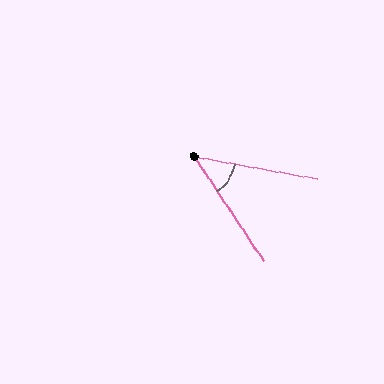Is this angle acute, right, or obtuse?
It is acute.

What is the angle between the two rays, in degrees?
Approximately 46 degrees.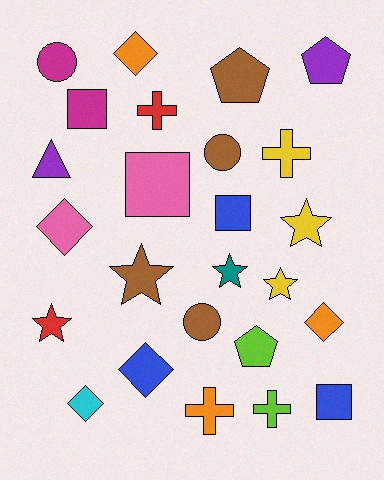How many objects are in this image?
There are 25 objects.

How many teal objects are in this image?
There is 1 teal object.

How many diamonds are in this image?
There are 5 diamonds.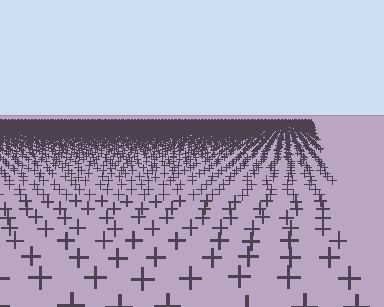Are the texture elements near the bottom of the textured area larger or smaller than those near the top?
Larger. Near the bottom, elements are closer to the viewer and appear at a bigger on-screen size.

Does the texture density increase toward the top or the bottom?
Density increases toward the top.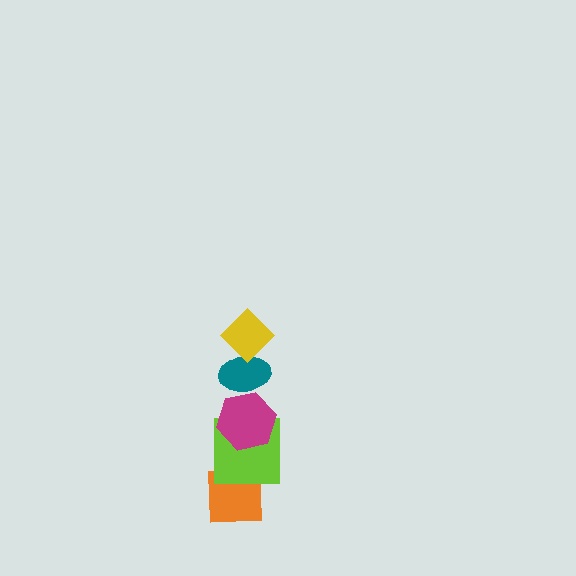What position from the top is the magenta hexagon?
The magenta hexagon is 3rd from the top.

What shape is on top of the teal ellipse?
The yellow diamond is on top of the teal ellipse.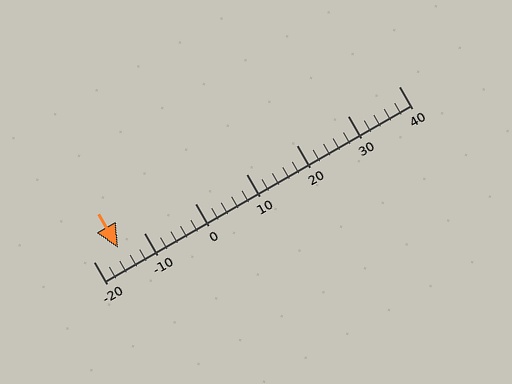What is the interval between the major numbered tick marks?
The major tick marks are spaced 10 units apart.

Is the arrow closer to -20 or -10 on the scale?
The arrow is closer to -20.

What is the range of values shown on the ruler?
The ruler shows values from -20 to 40.